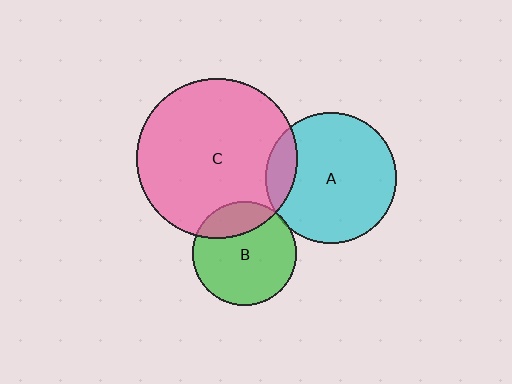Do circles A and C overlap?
Yes.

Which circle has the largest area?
Circle C (pink).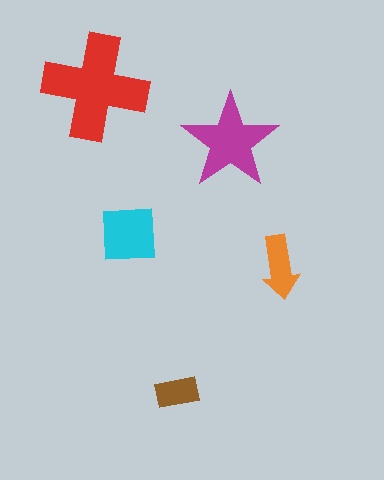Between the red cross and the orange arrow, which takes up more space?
The red cross.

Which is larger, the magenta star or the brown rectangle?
The magenta star.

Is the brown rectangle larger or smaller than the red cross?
Smaller.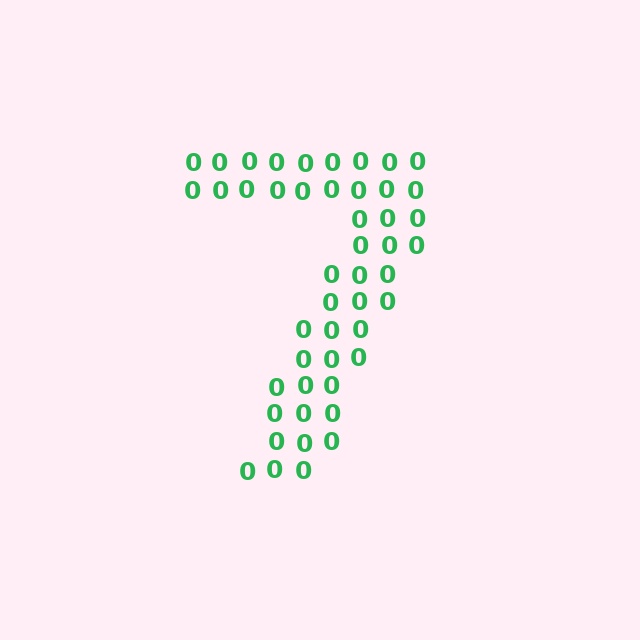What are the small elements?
The small elements are digit 0's.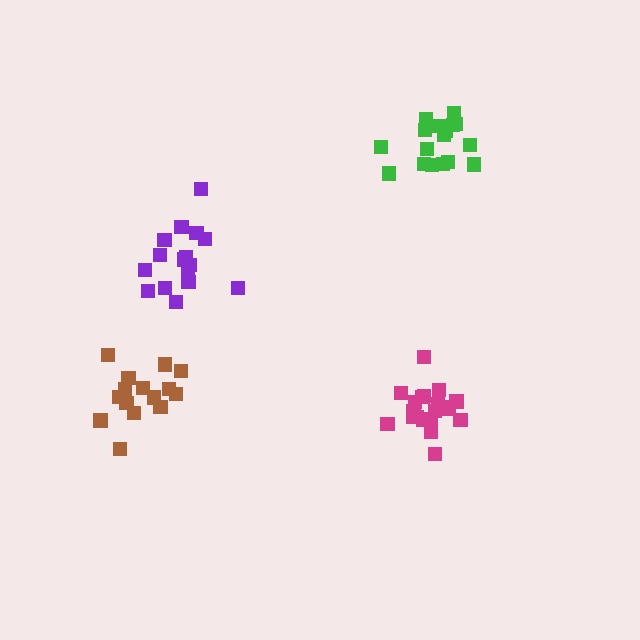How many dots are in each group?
Group 1: 16 dots, Group 2: 20 dots, Group 3: 17 dots, Group 4: 15 dots (68 total).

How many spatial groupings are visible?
There are 4 spatial groupings.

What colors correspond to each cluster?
The clusters are colored: purple, magenta, green, brown.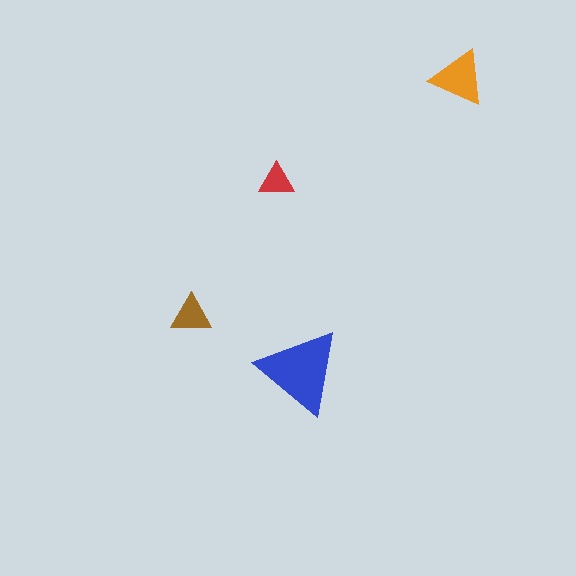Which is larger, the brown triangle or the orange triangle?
The orange one.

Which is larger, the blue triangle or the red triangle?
The blue one.